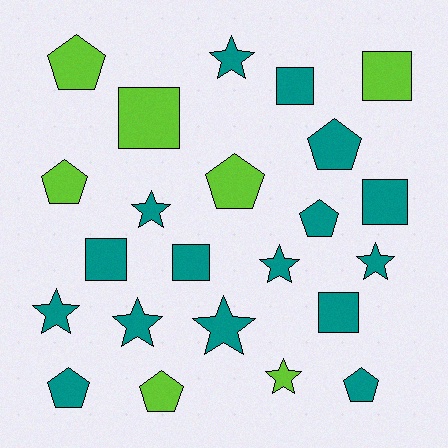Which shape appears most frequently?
Pentagon, with 8 objects.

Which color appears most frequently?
Teal, with 16 objects.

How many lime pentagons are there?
There are 4 lime pentagons.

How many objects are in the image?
There are 23 objects.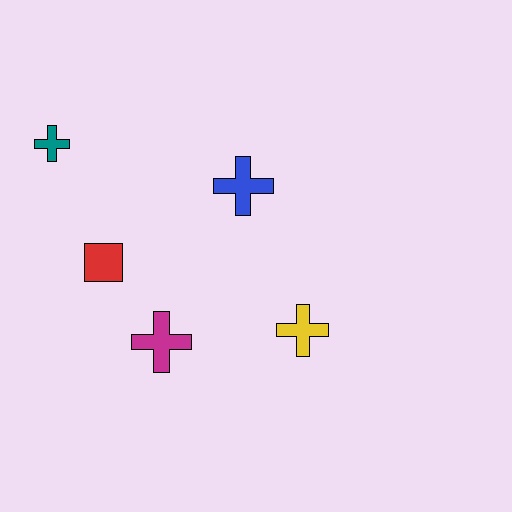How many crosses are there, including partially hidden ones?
There are 4 crosses.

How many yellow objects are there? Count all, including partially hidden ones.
There is 1 yellow object.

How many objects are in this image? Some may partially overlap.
There are 5 objects.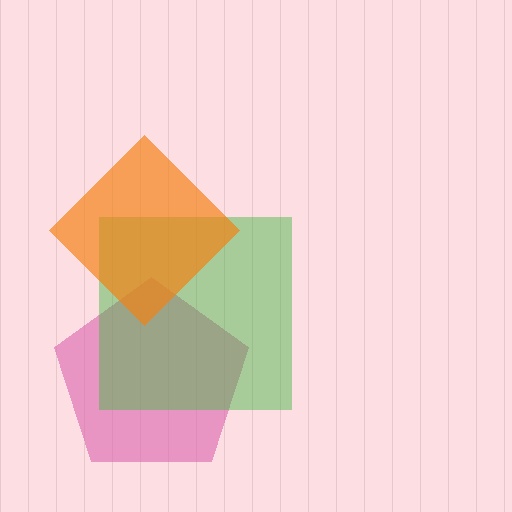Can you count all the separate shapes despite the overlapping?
Yes, there are 3 separate shapes.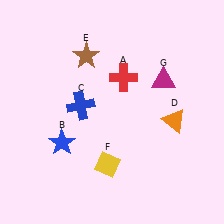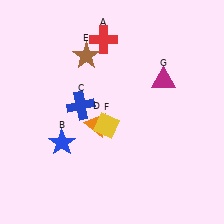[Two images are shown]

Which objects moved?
The objects that moved are: the red cross (A), the orange triangle (D), the yellow diamond (F).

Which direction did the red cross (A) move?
The red cross (A) moved up.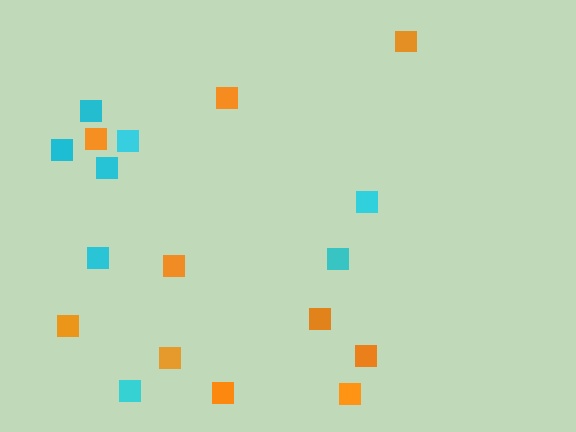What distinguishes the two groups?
There are 2 groups: one group of cyan squares (8) and one group of orange squares (10).